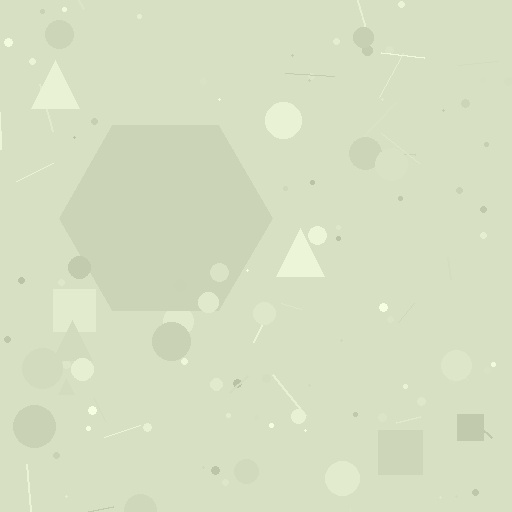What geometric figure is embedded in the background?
A hexagon is embedded in the background.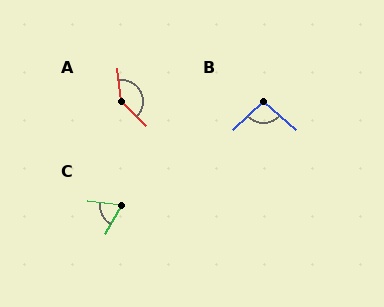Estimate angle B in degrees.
Approximately 96 degrees.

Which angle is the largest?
A, at approximately 140 degrees.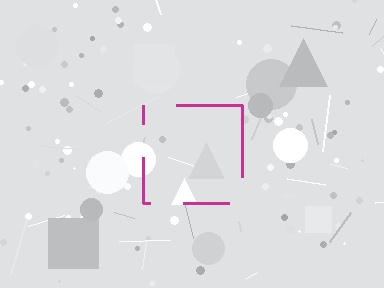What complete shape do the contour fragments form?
The contour fragments form a square.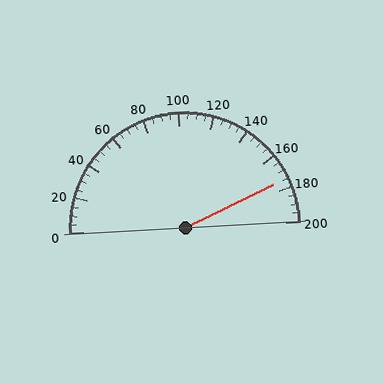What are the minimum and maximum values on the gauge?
The gauge ranges from 0 to 200.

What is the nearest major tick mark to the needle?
The nearest major tick mark is 180.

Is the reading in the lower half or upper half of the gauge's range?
The reading is in the upper half of the range (0 to 200).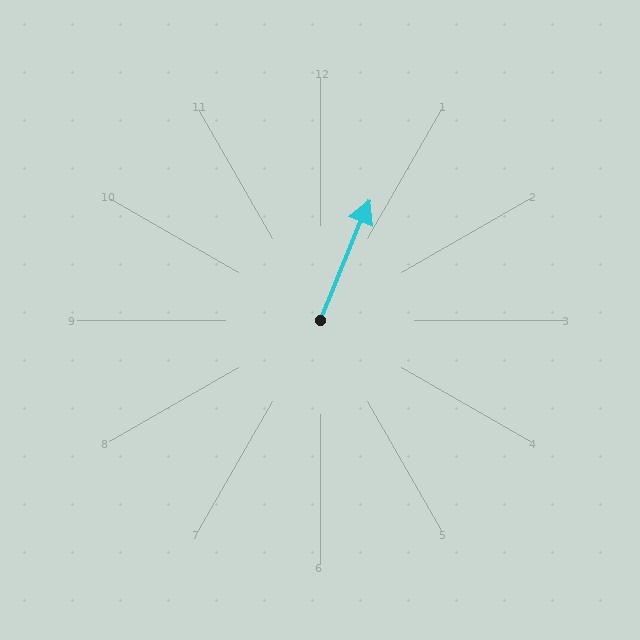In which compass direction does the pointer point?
North.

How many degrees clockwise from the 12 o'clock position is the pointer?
Approximately 22 degrees.